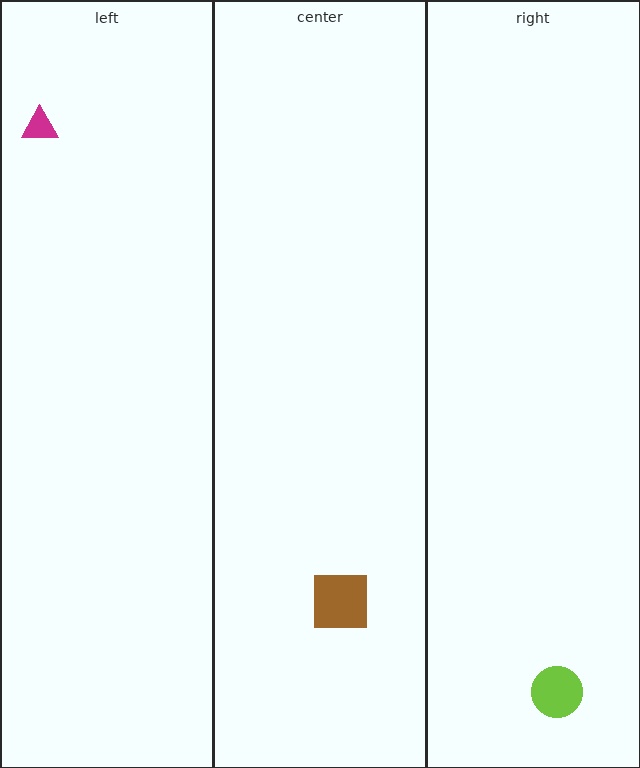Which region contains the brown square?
The center region.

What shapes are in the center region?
The brown square.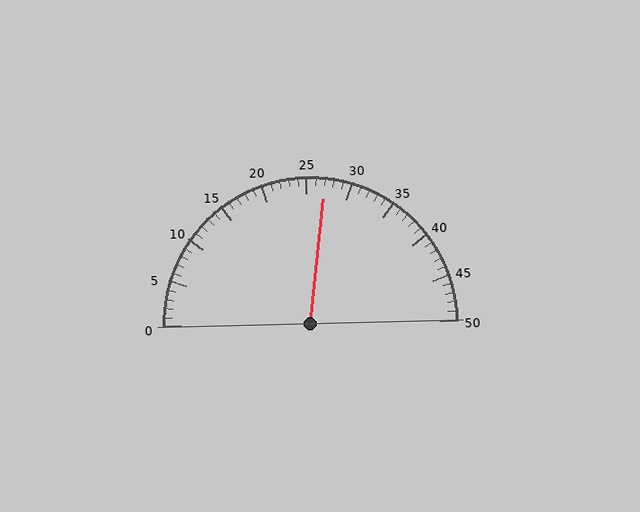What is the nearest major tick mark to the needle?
The nearest major tick mark is 25.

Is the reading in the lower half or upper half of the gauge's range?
The reading is in the upper half of the range (0 to 50).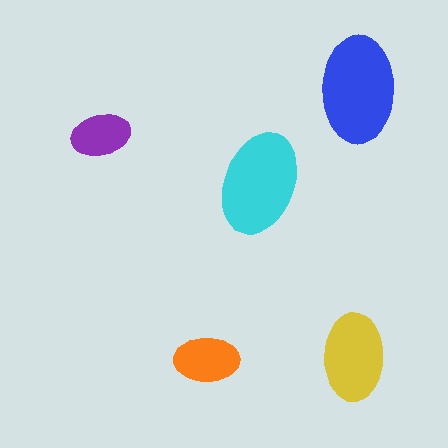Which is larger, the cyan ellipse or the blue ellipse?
The blue one.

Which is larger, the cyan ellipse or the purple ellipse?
The cyan one.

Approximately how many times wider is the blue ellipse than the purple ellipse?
About 2 times wider.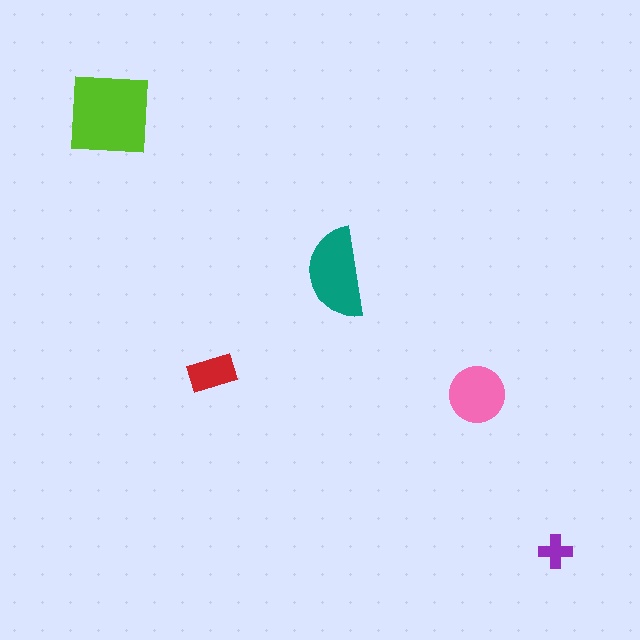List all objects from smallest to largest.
The purple cross, the red rectangle, the pink circle, the teal semicircle, the lime square.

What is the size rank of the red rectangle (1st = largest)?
4th.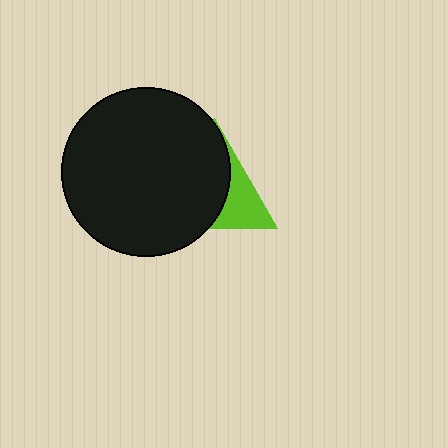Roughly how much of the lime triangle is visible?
A small part of it is visible (roughly 35%).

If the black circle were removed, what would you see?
You would see the complete lime triangle.